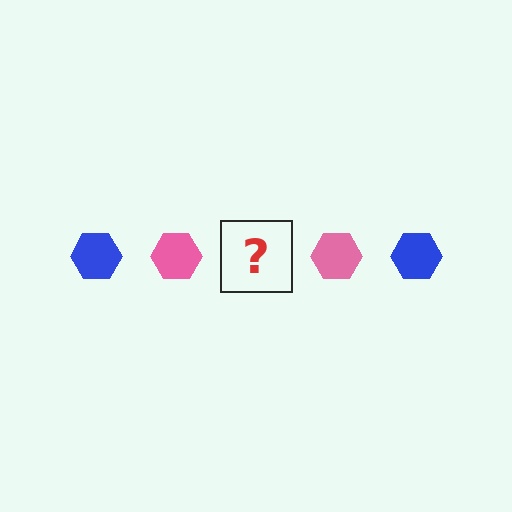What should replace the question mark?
The question mark should be replaced with a blue hexagon.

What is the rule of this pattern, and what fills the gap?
The rule is that the pattern cycles through blue, pink hexagons. The gap should be filled with a blue hexagon.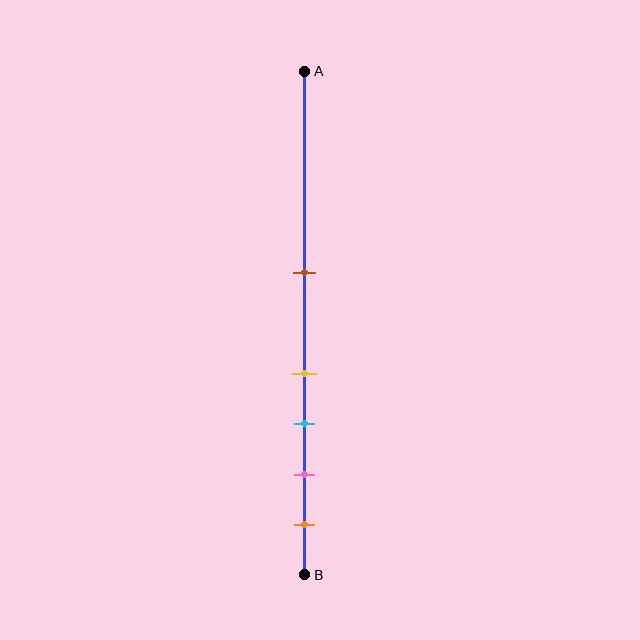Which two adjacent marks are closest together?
The yellow and cyan marks are the closest adjacent pair.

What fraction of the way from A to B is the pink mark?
The pink mark is approximately 80% (0.8) of the way from A to B.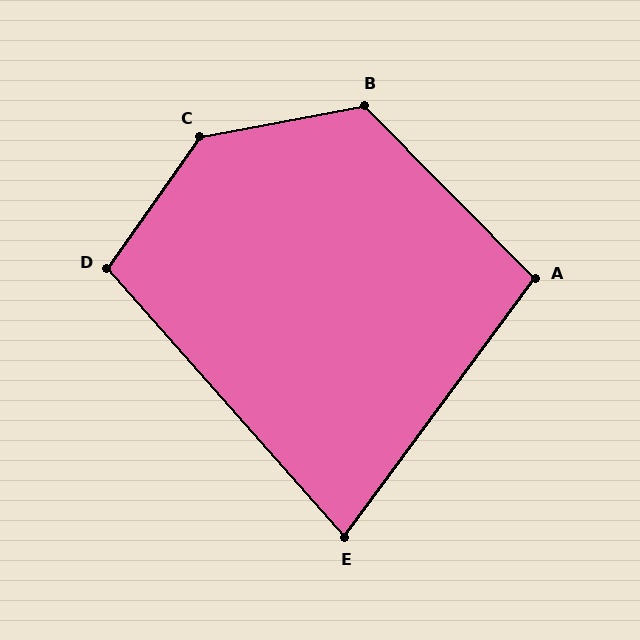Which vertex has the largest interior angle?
C, at approximately 136 degrees.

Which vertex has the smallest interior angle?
E, at approximately 78 degrees.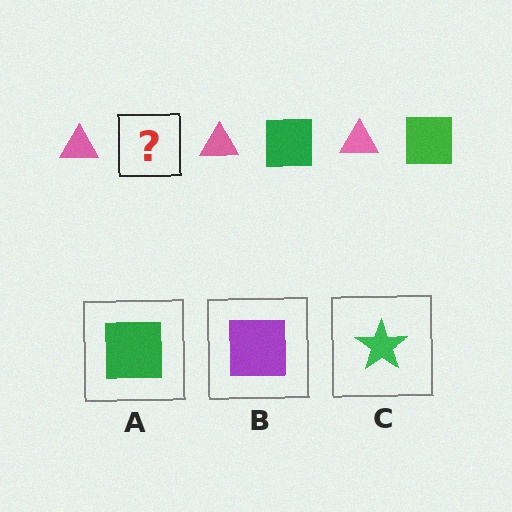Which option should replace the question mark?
Option A.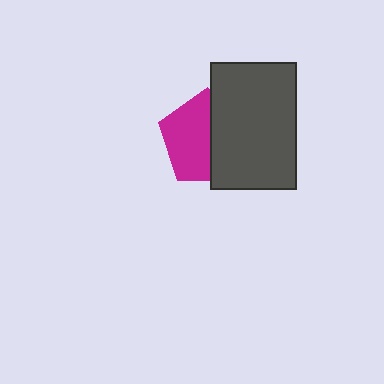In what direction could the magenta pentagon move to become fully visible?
The magenta pentagon could move left. That would shift it out from behind the dark gray rectangle entirely.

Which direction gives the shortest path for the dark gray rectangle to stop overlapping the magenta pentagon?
Moving right gives the shortest separation.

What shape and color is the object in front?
The object in front is a dark gray rectangle.